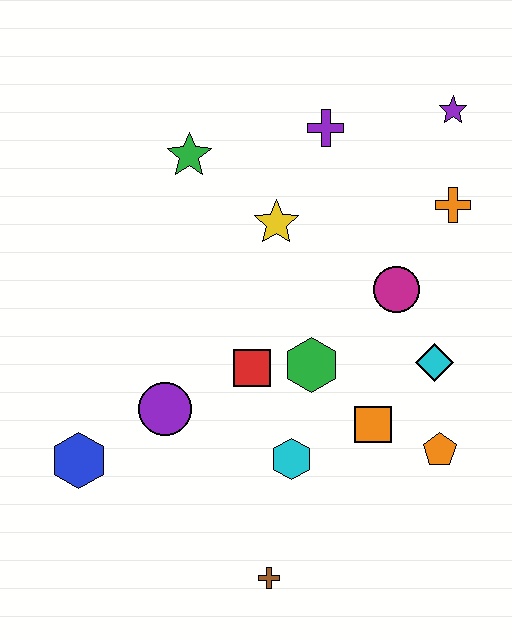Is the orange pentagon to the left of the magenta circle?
No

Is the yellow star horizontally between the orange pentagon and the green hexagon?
No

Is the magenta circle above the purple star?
No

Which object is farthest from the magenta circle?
The blue hexagon is farthest from the magenta circle.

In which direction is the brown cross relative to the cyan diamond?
The brown cross is below the cyan diamond.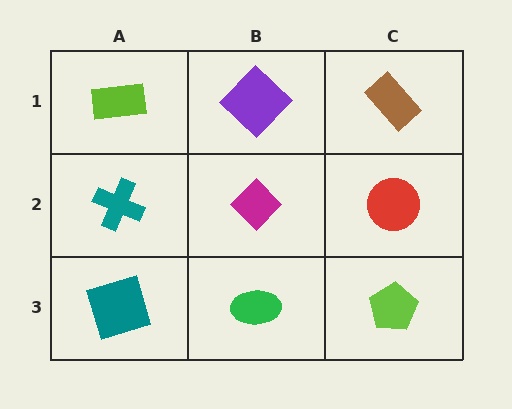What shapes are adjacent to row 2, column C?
A brown rectangle (row 1, column C), a lime pentagon (row 3, column C), a magenta diamond (row 2, column B).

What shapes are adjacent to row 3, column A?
A teal cross (row 2, column A), a green ellipse (row 3, column B).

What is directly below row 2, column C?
A lime pentagon.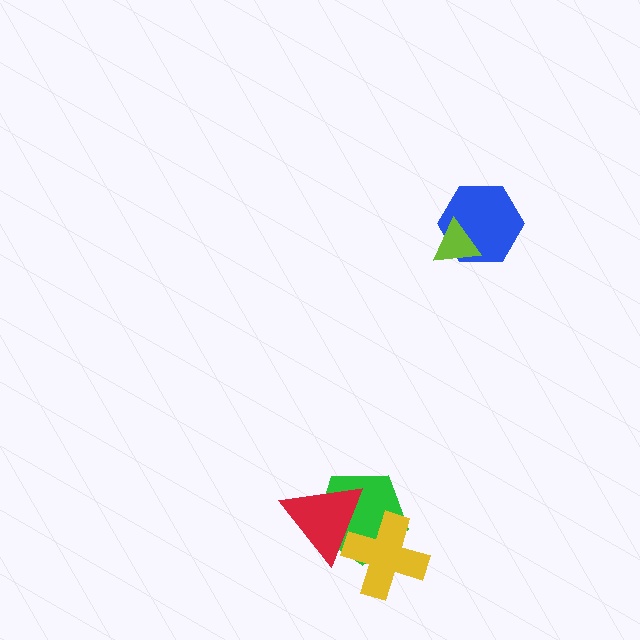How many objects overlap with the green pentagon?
2 objects overlap with the green pentagon.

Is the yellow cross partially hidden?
Yes, it is partially covered by another shape.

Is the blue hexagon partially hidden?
Yes, it is partially covered by another shape.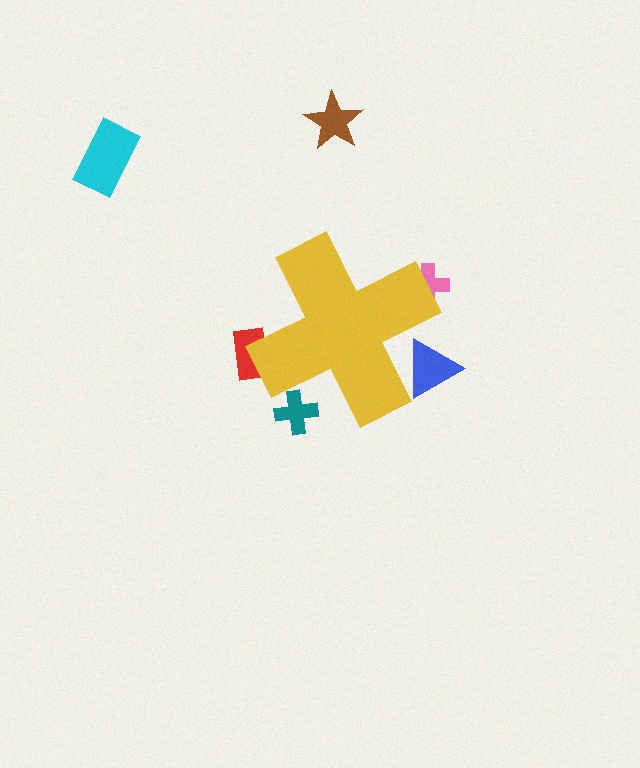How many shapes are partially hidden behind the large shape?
4 shapes are partially hidden.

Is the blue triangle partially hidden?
Yes, the blue triangle is partially hidden behind the yellow cross.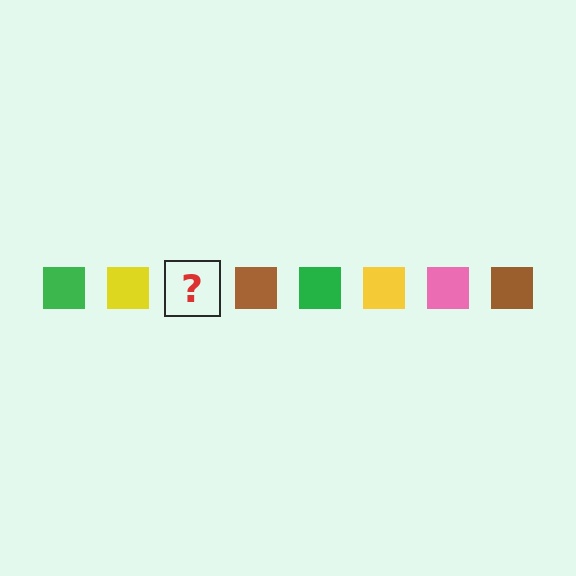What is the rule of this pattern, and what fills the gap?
The rule is that the pattern cycles through green, yellow, pink, brown squares. The gap should be filled with a pink square.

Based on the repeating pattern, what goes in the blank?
The blank should be a pink square.